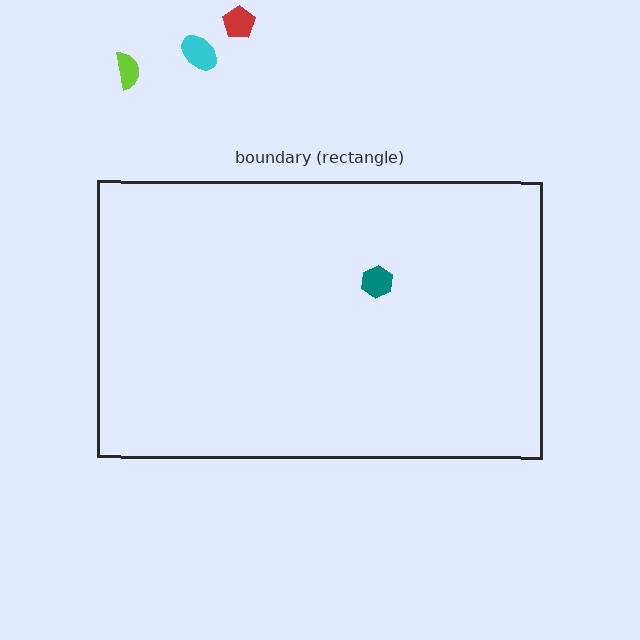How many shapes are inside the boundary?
1 inside, 3 outside.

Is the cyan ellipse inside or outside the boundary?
Outside.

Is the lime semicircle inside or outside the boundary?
Outside.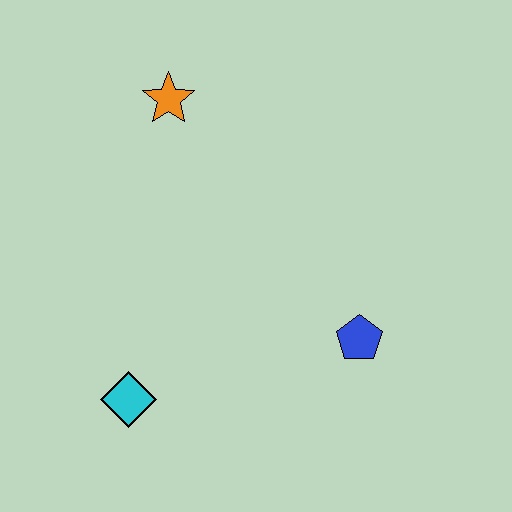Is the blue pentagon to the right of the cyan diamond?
Yes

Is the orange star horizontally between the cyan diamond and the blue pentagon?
Yes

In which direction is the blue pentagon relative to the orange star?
The blue pentagon is below the orange star.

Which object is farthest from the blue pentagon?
The orange star is farthest from the blue pentagon.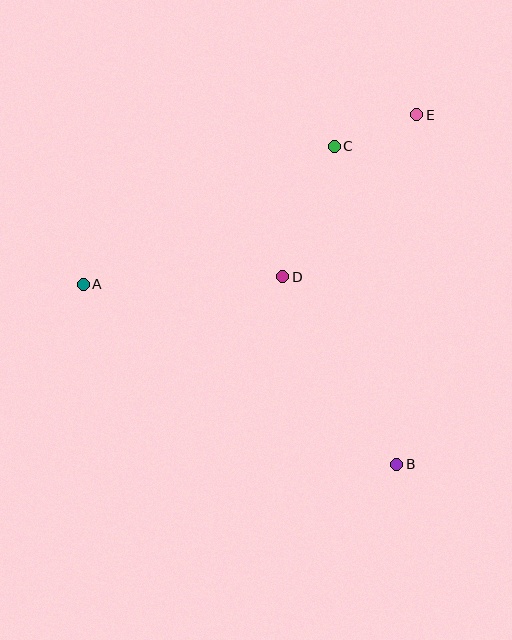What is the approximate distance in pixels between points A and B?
The distance between A and B is approximately 361 pixels.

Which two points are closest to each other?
Points C and E are closest to each other.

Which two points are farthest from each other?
Points A and E are farthest from each other.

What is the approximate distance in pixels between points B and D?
The distance between B and D is approximately 220 pixels.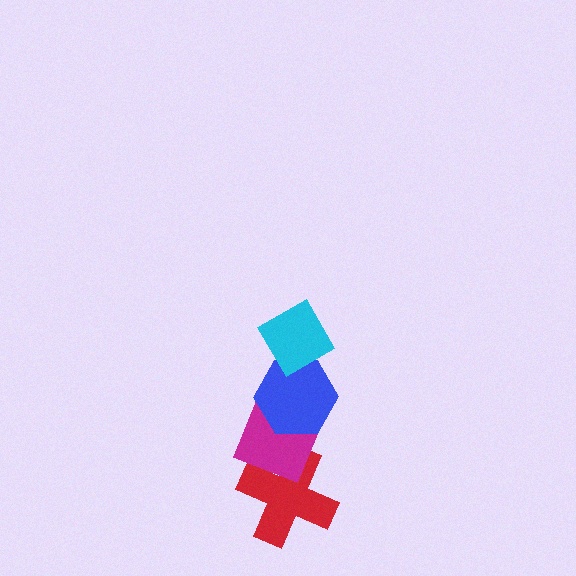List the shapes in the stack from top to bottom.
From top to bottom: the cyan diamond, the blue hexagon, the magenta diamond, the red cross.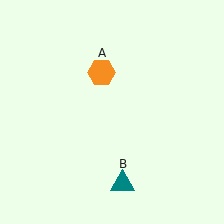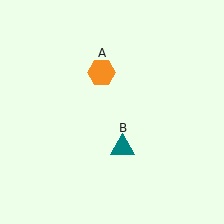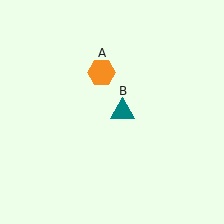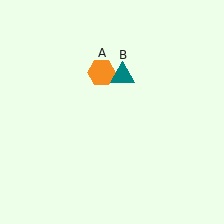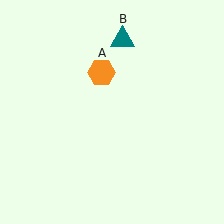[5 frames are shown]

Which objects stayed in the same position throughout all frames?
Orange hexagon (object A) remained stationary.